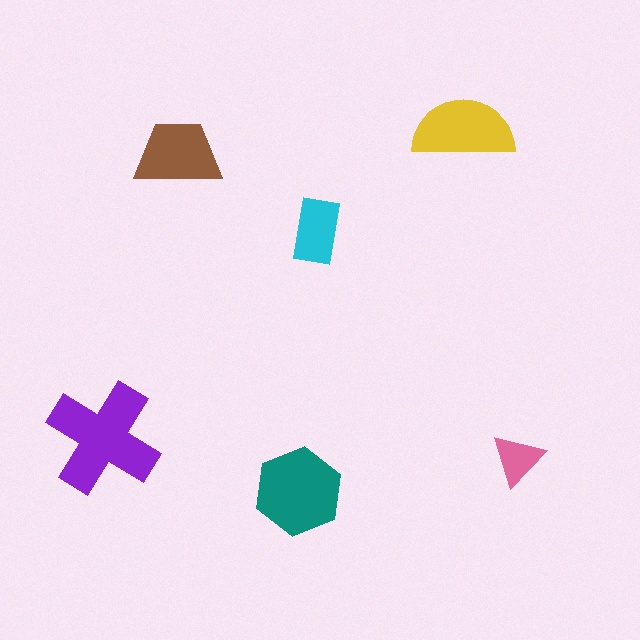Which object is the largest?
The purple cross.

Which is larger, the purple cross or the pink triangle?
The purple cross.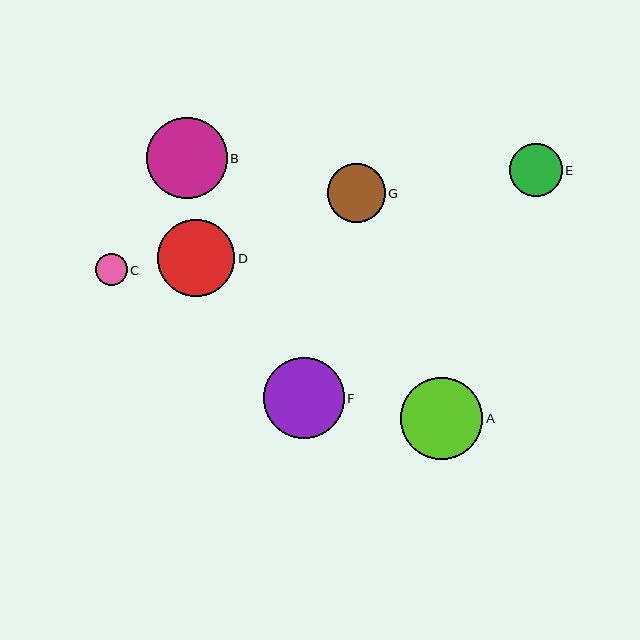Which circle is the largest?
Circle A is the largest with a size of approximately 82 pixels.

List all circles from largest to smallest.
From largest to smallest: A, B, F, D, G, E, C.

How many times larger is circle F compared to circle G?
Circle F is approximately 1.4 times the size of circle G.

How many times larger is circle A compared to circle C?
Circle A is approximately 2.6 times the size of circle C.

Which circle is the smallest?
Circle C is the smallest with a size of approximately 32 pixels.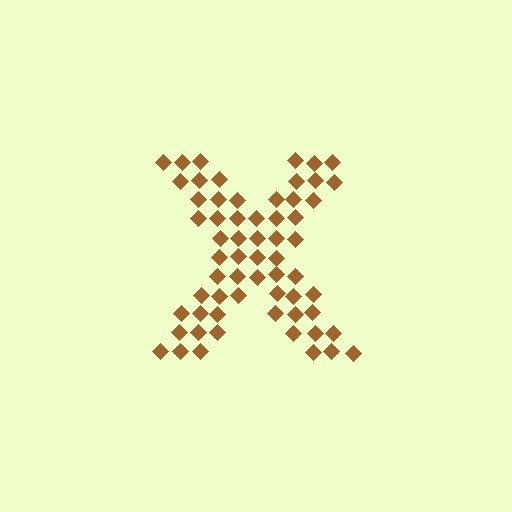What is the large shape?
The large shape is the letter X.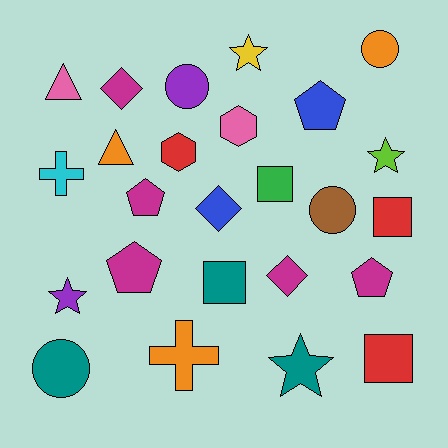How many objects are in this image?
There are 25 objects.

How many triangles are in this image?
There are 2 triangles.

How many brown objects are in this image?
There is 1 brown object.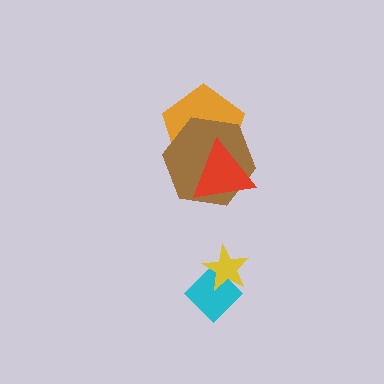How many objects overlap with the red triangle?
2 objects overlap with the red triangle.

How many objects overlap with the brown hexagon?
2 objects overlap with the brown hexagon.